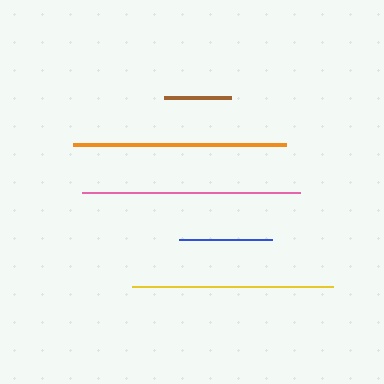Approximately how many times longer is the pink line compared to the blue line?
The pink line is approximately 2.4 times the length of the blue line.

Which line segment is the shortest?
The brown line is the shortest at approximately 67 pixels.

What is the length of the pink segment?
The pink segment is approximately 218 pixels long.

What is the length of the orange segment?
The orange segment is approximately 212 pixels long.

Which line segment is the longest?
The pink line is the longest at approximately 218 pixels.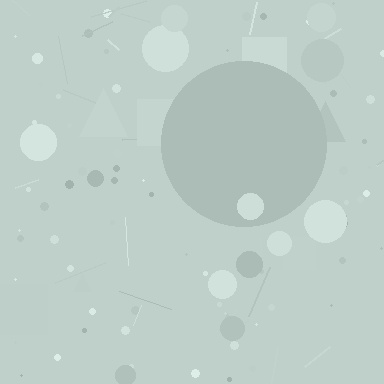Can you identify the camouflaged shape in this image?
The camouflaged shape is a circle.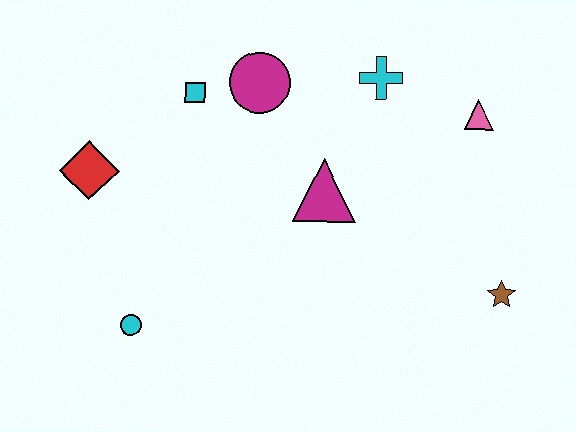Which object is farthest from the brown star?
The red diamond is farthest from the brown star.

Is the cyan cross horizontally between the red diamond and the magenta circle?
No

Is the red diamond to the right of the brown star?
No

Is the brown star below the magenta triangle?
Yes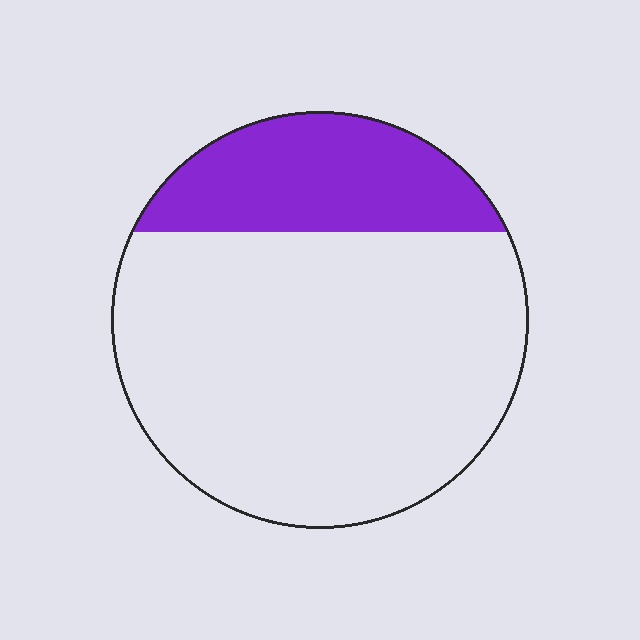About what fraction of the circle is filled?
About one quarter (1/4).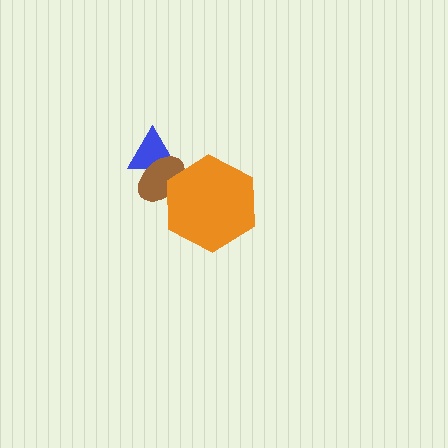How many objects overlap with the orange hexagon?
1 object overlaps with the orange hexagon.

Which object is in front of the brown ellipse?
The orange hexagon is in front of the brown ellipse.